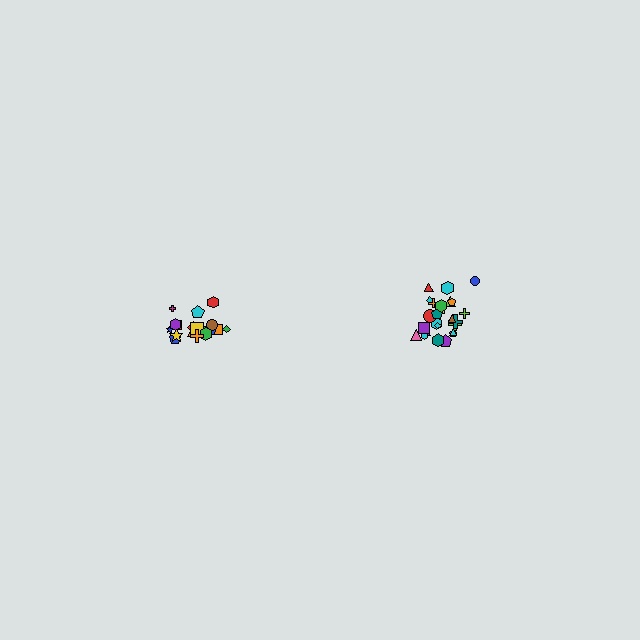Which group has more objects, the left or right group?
The right group.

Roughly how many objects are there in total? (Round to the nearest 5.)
Roughly 45 objects in total.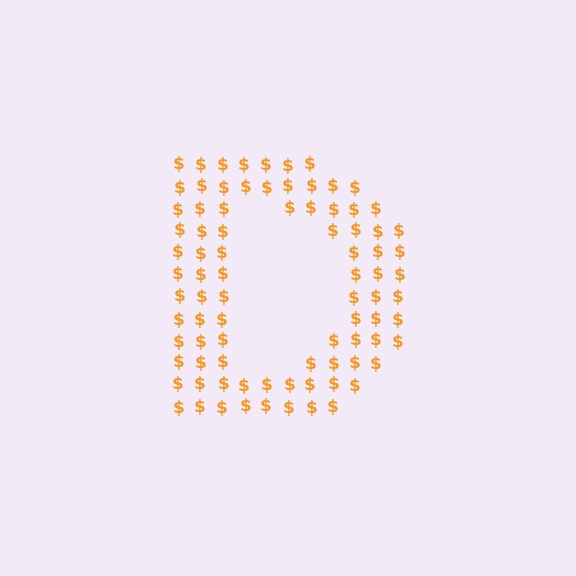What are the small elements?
The small elements are dollar signs.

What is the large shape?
The large shape is the letter D.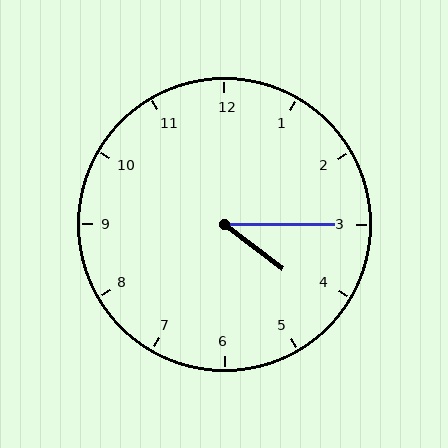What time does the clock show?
4:15.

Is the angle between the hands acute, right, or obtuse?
It is acute.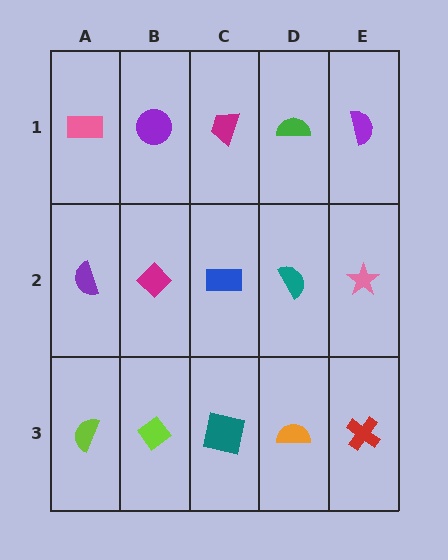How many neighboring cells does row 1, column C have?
3.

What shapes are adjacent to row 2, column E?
A purple semicircle (row 1, column E), a red cross (row 3, column E), a teal semicircle (row 2, column D).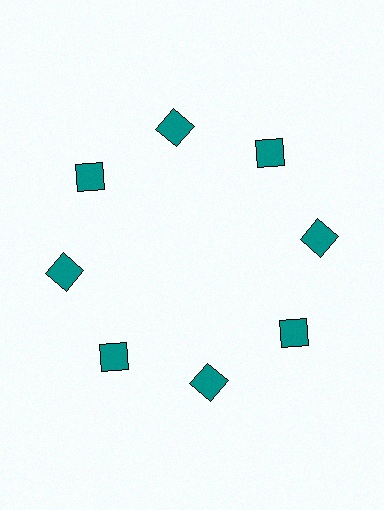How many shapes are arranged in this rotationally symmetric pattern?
There are 8 shapes, arranged in 8 groups of 1.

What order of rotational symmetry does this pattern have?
This pattern has 8-fold rotational symmetry.